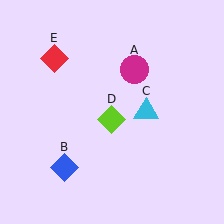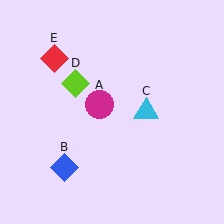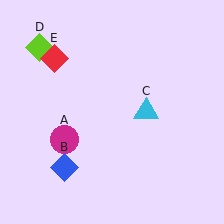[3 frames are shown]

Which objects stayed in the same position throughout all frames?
Blue diamond (object B) and cyan triangle (object C) and red diamond (object E) remained stationary.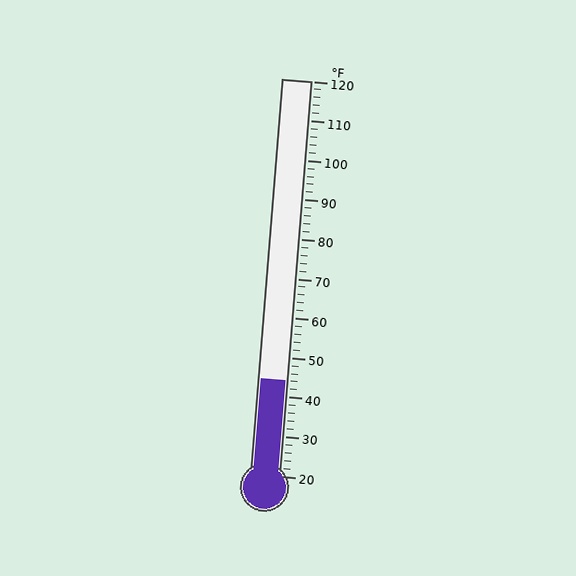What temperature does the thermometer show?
The thermometer shows approximately 44°F.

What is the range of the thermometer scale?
The thermometer scale ranges from 20°F to 120°F.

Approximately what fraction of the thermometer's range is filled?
The thermometer is filled to approximately 25% of its range.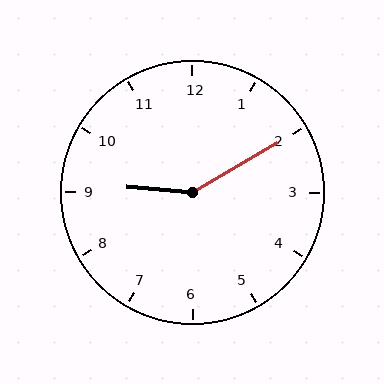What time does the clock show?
9:10.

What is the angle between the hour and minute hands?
Approximately 145 degrees.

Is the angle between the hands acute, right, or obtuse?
It is obtuse.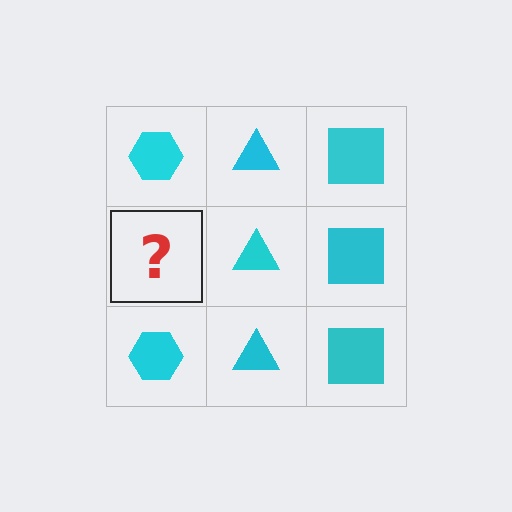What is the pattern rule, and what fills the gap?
The rule is that each column has a consistent shape. The gap should be filled with a cyan hexagon.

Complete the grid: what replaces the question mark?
The question mark should be replaced with a cyan hexagon.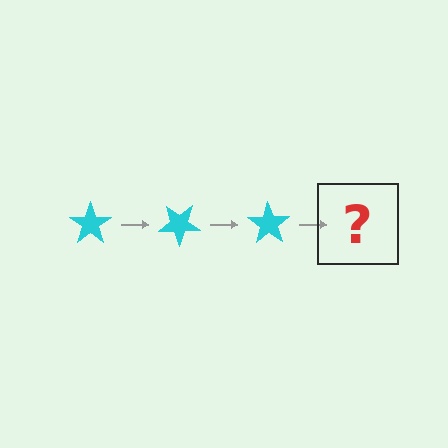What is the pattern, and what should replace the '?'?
The pattern is that the star rotates 35 degrees each step. The '?' should be a cyan star rotated 105 degrees.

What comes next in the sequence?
The next element should be a cyan star rotated 105 degrees.